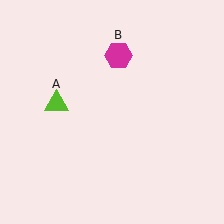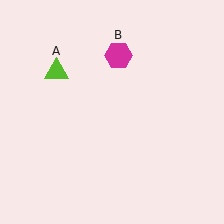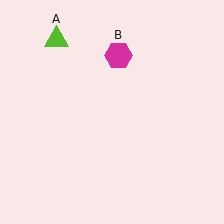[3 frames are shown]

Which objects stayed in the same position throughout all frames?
Magenta hexagon (object B) remained stationary.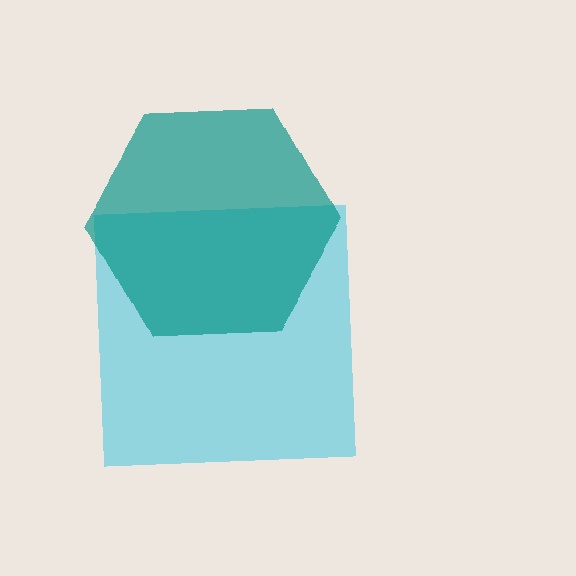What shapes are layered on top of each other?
The layered shapes are: a cyan square, a teal hexagon.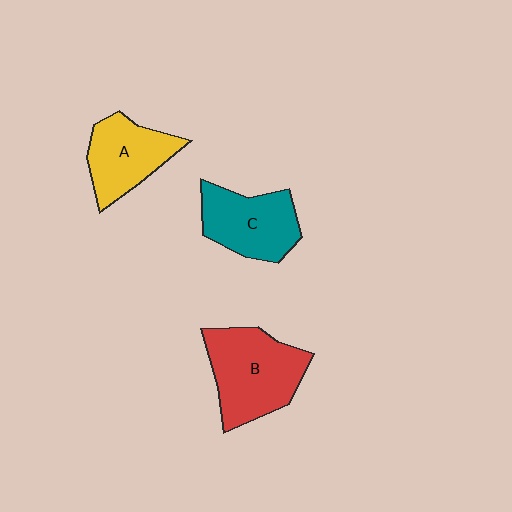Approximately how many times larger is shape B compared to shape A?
Approximately 1.4 times.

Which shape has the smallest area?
Shape A (yellow).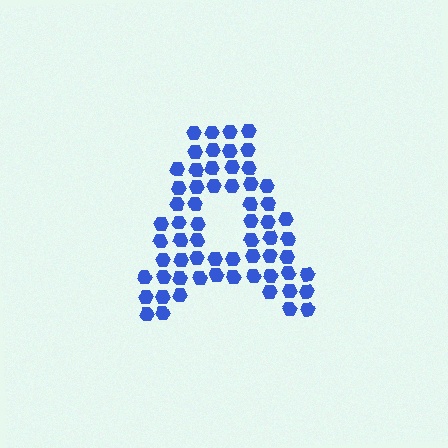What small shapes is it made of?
It is made of small hexagons.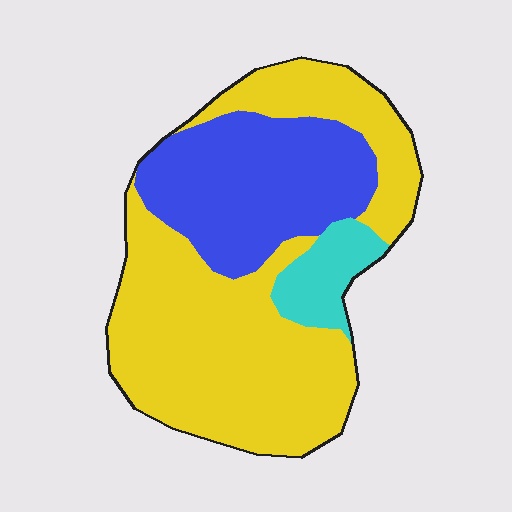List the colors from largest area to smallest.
From largest to smallest: yellow, blue, cyan.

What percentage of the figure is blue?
Blue covers about 30% of the figure.